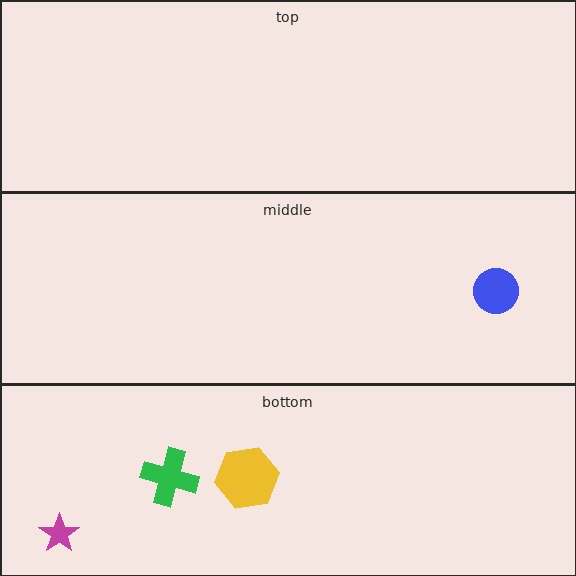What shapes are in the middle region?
The blue circle.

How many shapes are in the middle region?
1.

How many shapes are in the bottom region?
3.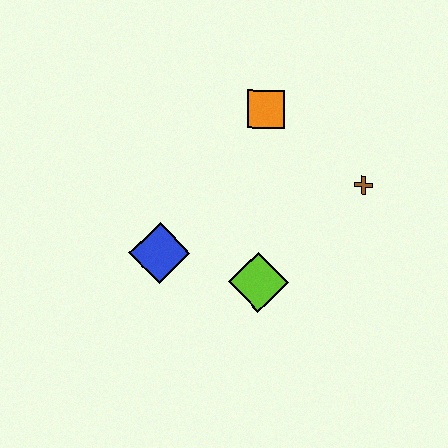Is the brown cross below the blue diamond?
No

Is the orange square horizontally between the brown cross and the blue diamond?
Yes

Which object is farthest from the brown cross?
The blue diamond is farthest from the brown cross.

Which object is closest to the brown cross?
The orange square is closest to the brown cross.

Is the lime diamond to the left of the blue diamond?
No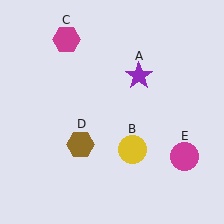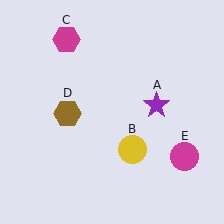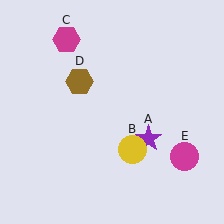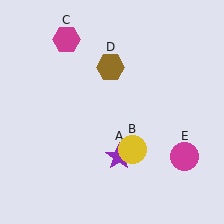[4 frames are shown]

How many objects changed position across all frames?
2 objects changed position: purple star (object A), brown hexagon (object D).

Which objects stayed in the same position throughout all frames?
Yellow circle (object B) and magenta hexagon (object C) and magenta circle (object E) remained stationary.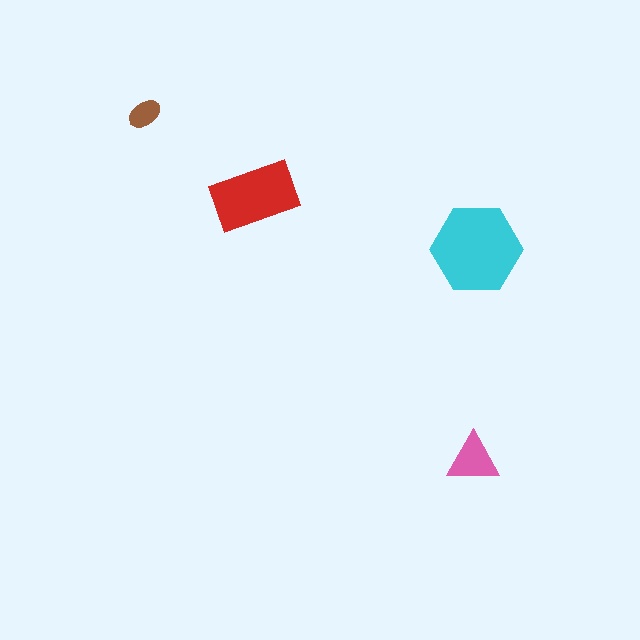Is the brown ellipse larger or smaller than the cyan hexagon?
Smaller.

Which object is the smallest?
The brown ellipse.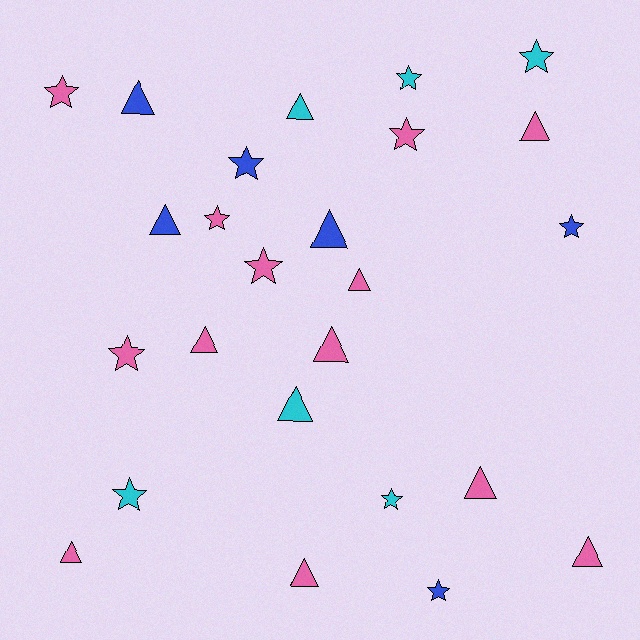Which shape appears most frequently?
Triangle, with 13 objects.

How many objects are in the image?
There are 25 objects.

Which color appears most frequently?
Pink, with 13 objects.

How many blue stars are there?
There are 3 blue stars.